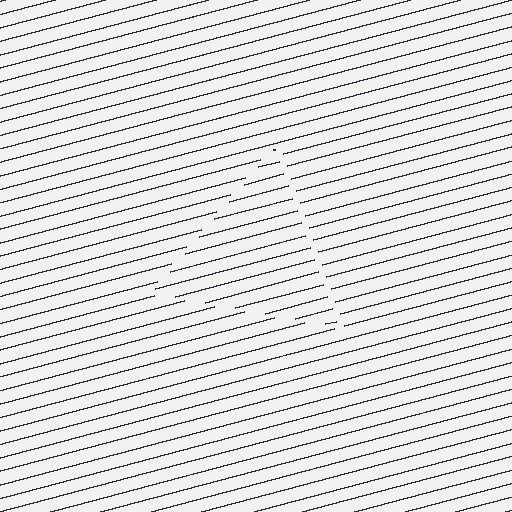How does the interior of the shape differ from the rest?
The interior of the shape contains the same grating, shifted by half a period — the contour is defined by the phase discontinuity where line-ends from the inner and outer gratings abut.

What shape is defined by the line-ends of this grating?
An illusory triangle. The interior of the shape contains the same grating, shifted by half a period — the contour is defined by the phase discontinuity where line-ends from the inner and outer gratings abut.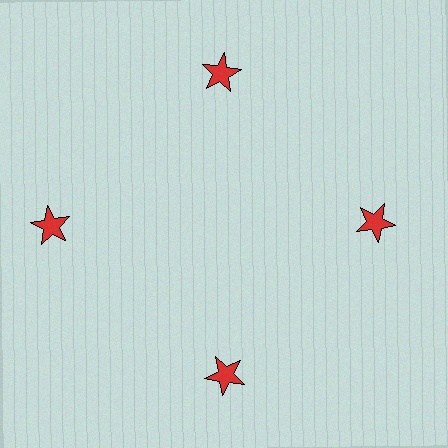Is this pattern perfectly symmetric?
No. The 4 red stars are arranged in a ring, but one element near the 9 o'clock position is pushed outward from the center, breaking the 4-fold rotational symmetry.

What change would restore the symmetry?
The symmetry would be restored by moving it inward, back onto the ring so that all 4 stars sit at equal angles and equal distance from the center.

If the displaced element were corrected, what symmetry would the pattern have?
It would have 4-fold rotational symmetry — the pattern would map onto itself every 90 degrees.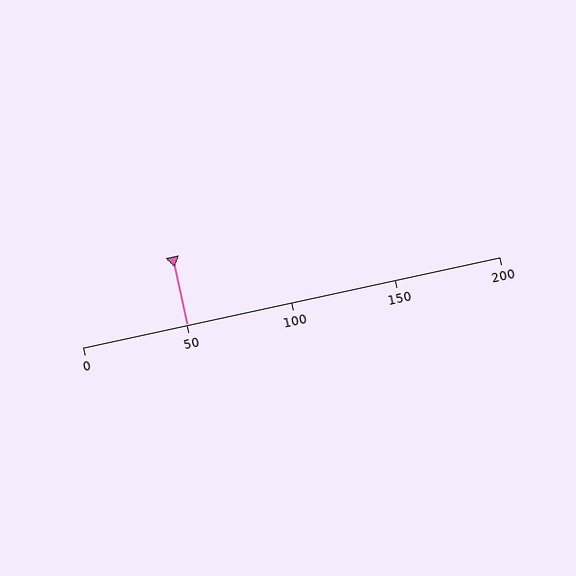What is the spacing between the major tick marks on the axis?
The major ticks are spaced 50 apart.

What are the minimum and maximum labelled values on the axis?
The axis runs from 0 to 200.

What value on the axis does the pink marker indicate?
The marker indicates approximately 50.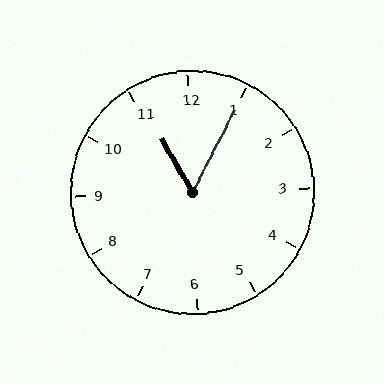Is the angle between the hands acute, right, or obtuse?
It is acute.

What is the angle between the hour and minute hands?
Approximately 58 degrees.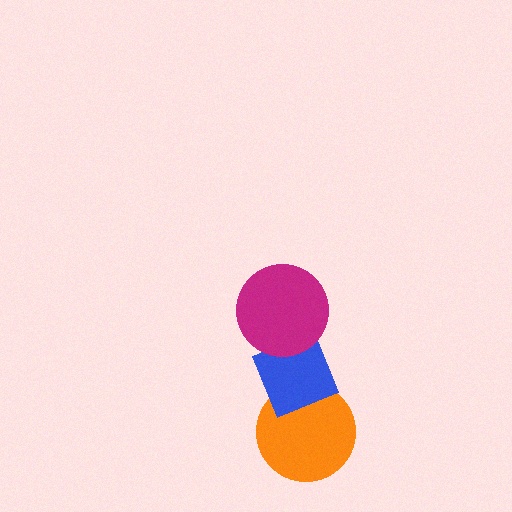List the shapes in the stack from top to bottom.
From top to bottom: the magenta circle, the blue diamond, the orange circle.